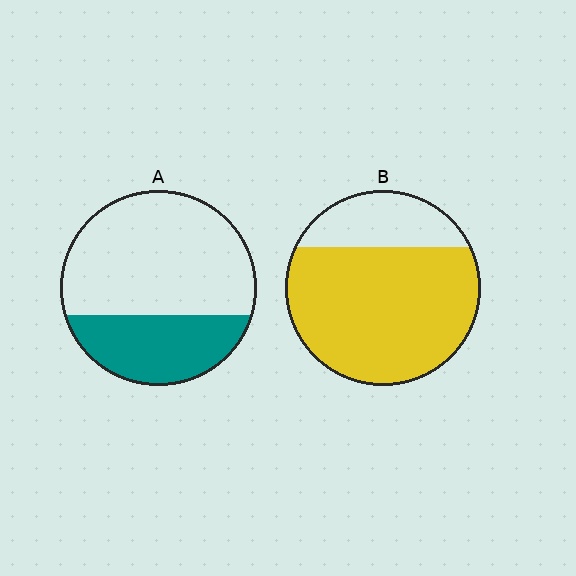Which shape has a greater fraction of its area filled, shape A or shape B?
Shape B.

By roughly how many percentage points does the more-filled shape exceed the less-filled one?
By roughly 45 percentage points (B over A).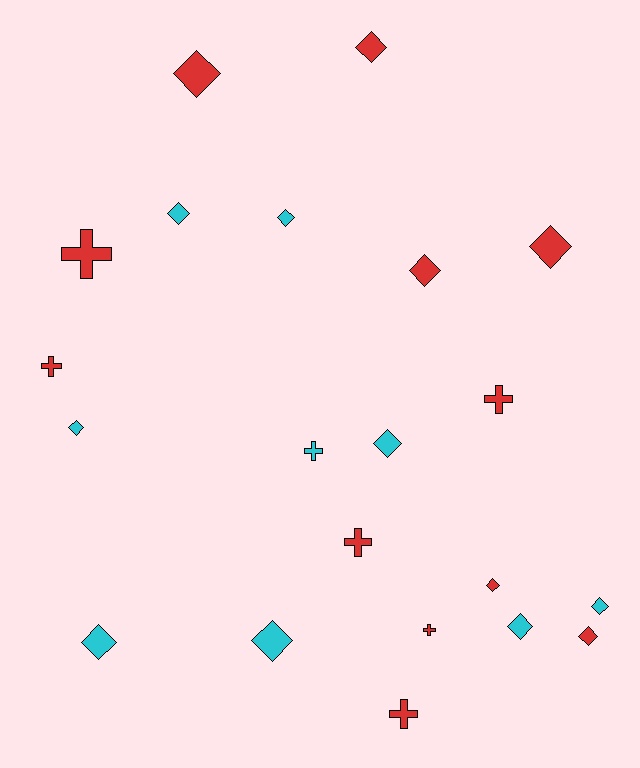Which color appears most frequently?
Red, with 12 objects.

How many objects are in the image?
There are 21 objects.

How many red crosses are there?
There are 6 red crosses.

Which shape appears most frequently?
Diamond, with 14 objects.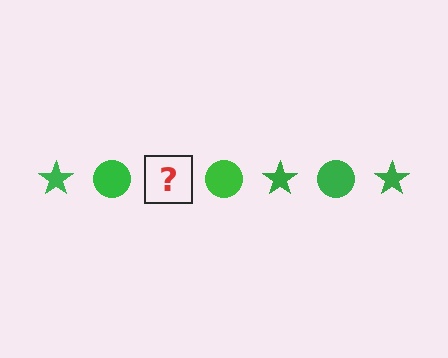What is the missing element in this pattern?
The missing element is a green star.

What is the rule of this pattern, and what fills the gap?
The rule is that the pattern cycles through star, circle shapes in green. The gap should be filled with a green star.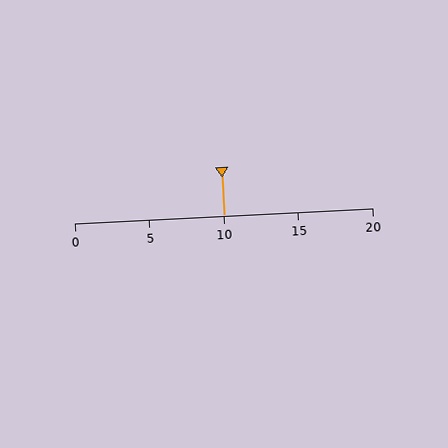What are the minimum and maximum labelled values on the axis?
The axis runs from 0 to 20.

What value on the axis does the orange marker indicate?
The marker indicates approximately 10.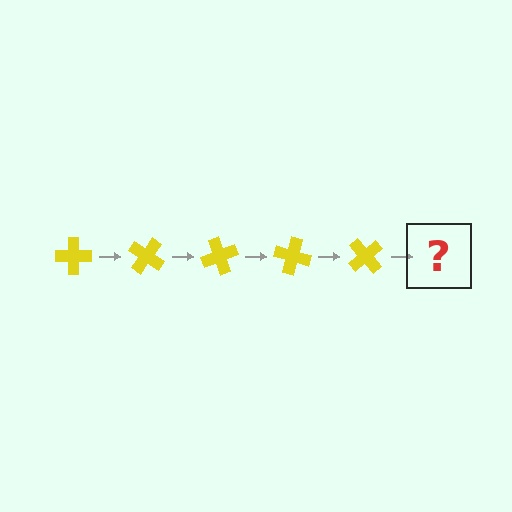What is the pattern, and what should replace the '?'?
The pattern is that the cross rotates 35 degrees each step. The '?' should be a yellow cross rotated 175 degrees.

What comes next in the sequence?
The next element should be a yellow cross rotated 175 degrees.